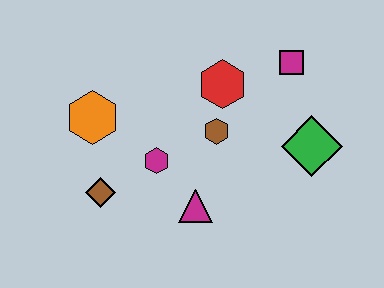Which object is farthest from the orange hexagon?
The green diamond is farthest from the orange hexagon.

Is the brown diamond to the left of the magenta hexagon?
Yes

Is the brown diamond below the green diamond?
Yes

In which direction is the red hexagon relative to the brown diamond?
The red hexagon is to the right of the brown diamond.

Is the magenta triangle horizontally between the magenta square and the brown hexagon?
No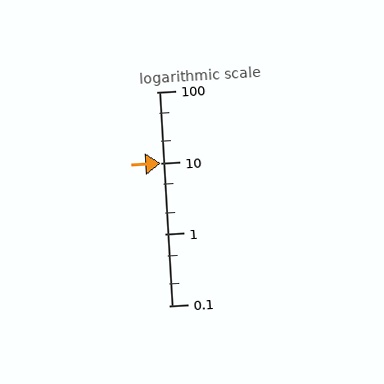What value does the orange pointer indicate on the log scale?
The pointer indicates approximately 10.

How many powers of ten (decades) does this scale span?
The scale spans 3 decades, from 0.1 to 100.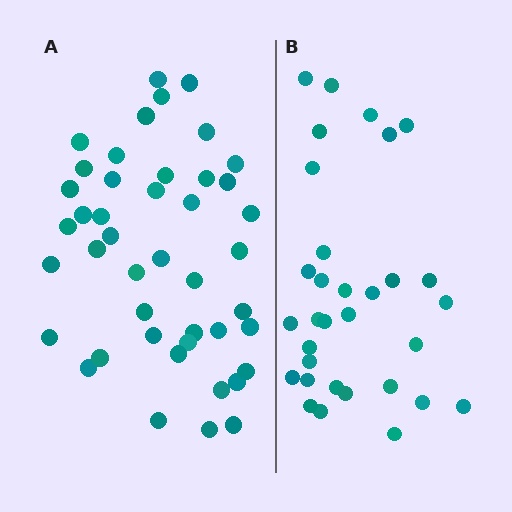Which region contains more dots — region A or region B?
Region A (the left region) has more dots.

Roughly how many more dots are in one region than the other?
Region A has roughly 12 or so more dots than region B.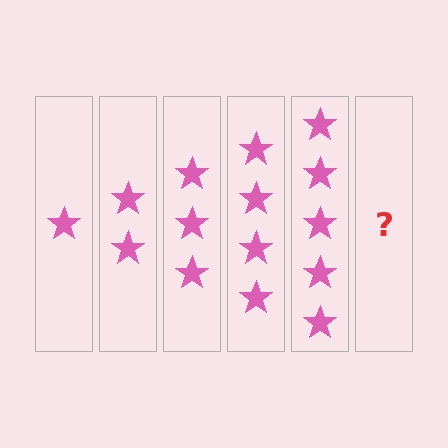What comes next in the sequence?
The next element should be 6 stars.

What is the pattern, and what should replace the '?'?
The pattern is that each step adds one more star. The '?' should be 6 stars.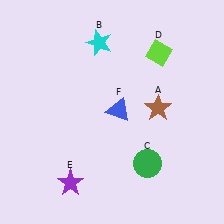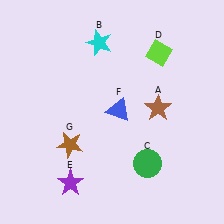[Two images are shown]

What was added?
A brown star (G) was added in Image 2.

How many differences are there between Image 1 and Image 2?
There is 1 difference between the two images.